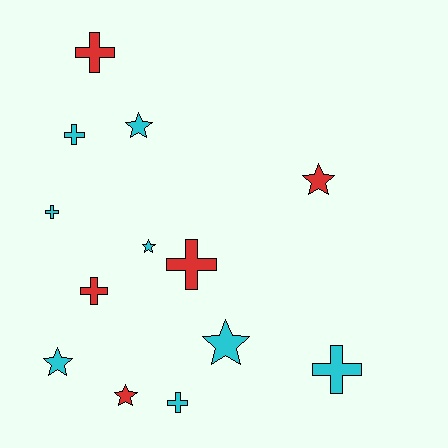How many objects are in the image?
There are 13 objects.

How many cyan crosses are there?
There are 4 cyan crosses.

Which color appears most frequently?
Cyan, with 8 objects.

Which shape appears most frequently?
Cross, with 7 objects.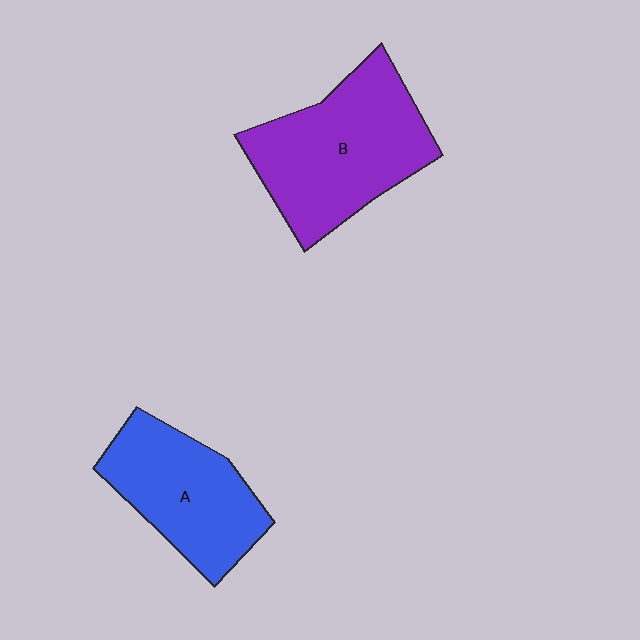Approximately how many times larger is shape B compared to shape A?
Approximately 1.3 times.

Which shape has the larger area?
Shape B (purple).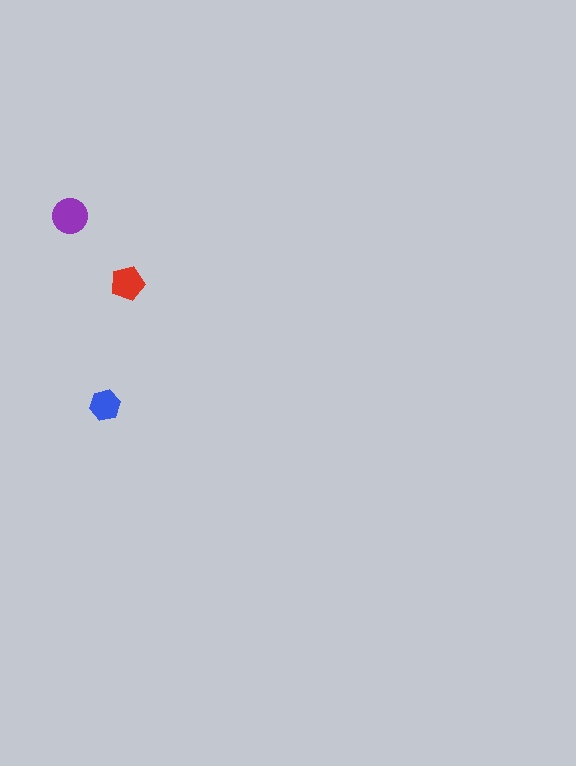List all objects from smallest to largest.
The blue hexagon, the red pentagon, the purple circle.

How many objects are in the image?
There are 3 objects in the image.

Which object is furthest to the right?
The red pentagon is rightmost.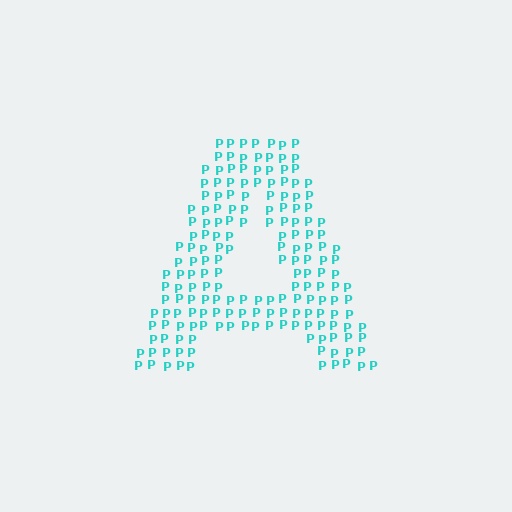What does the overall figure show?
The overall figure shows the letter A.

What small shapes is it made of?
It is made of small letter P's.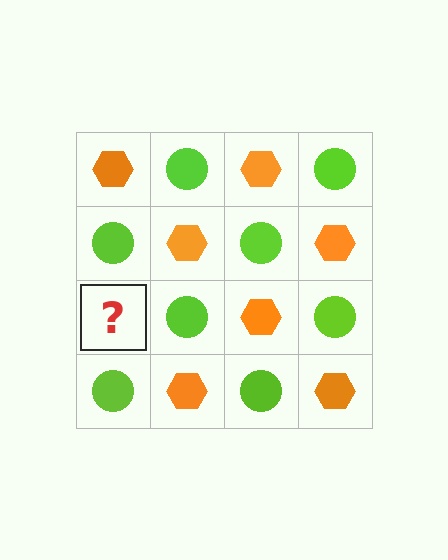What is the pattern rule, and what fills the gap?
The rule is that it alternates orange hexagon and lime circle in a checkerboard pattern. The gap should be filled with an orange hexagon.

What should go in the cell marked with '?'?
The missing cell should contain an orange hexagon.